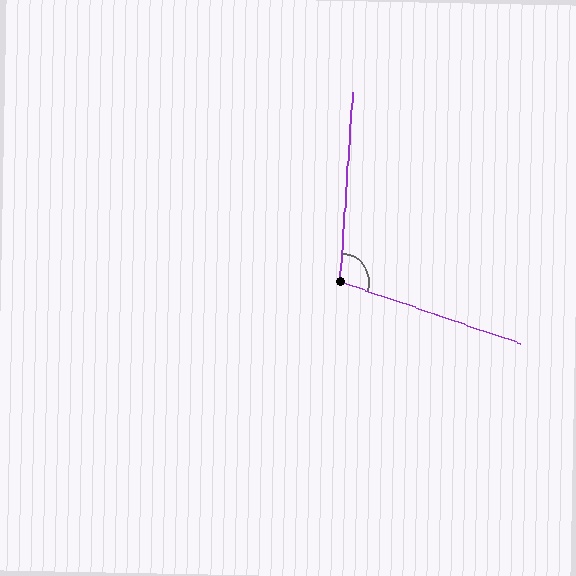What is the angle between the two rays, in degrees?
Approximately 105 degrees.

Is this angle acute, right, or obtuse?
It is obtuse.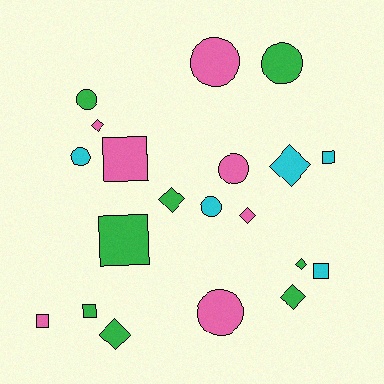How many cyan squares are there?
There are 2 cyan squares.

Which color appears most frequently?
Green, with 8 objects.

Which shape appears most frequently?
Circle, with 7 objects.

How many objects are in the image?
There are 20 objects.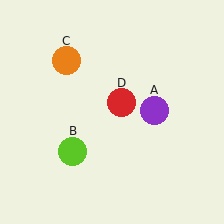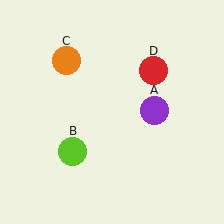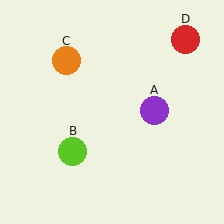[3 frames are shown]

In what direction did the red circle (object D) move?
The red circle (object D) moved up and to the right.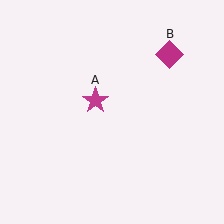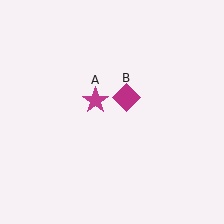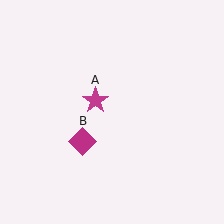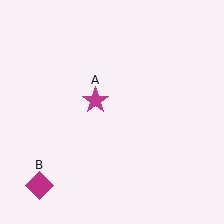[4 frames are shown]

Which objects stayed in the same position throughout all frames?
Magenta star (object A) remained stationary.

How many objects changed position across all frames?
1 object changed position: magenta diamond (object B).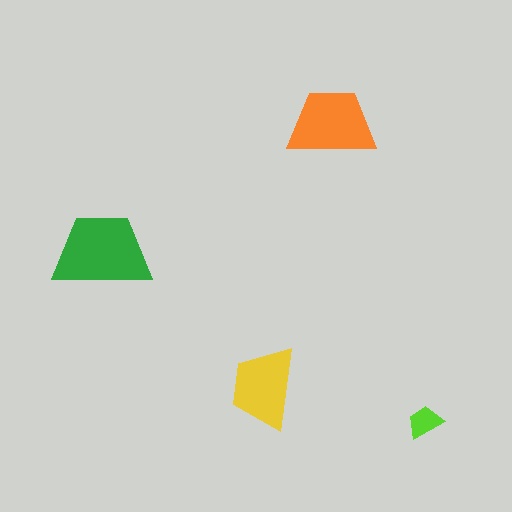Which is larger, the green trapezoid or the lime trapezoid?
The green one.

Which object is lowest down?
The lime trapezoid is bottommost.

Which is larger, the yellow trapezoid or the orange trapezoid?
The orange one.